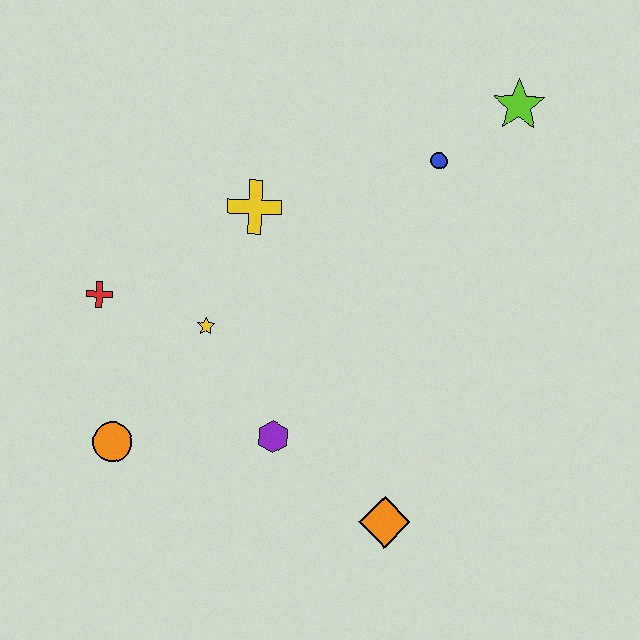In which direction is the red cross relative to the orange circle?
The red cross is above the orange circle.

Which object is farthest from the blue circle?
The orange circle is farthest from the blue circle.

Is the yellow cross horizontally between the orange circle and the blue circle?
Yes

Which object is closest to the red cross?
The yellow star is closest to the red cross.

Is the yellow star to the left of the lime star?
Yes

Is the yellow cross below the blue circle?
Yes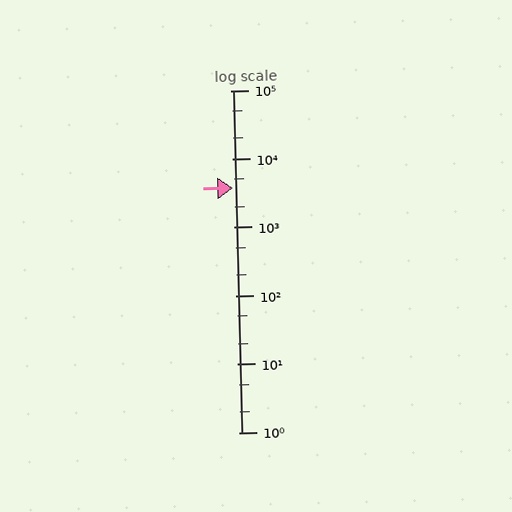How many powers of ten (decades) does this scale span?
The scale spans 5 decades, from 1 to 100000.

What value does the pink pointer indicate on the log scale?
The pointer indicates approximately 3800.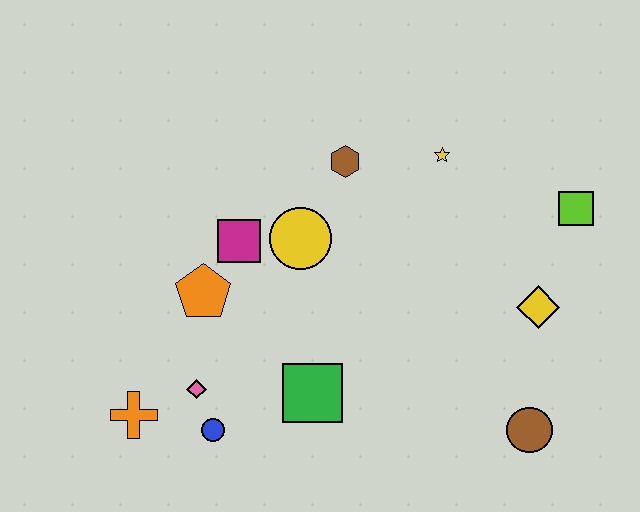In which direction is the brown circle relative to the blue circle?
The brown circle is to the right of the blue circle.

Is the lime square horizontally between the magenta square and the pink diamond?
No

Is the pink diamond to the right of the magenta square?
No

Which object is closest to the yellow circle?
The magenta square is closest to the yellow circle.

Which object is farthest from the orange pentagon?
The lime square is farthest from the orange pentagon.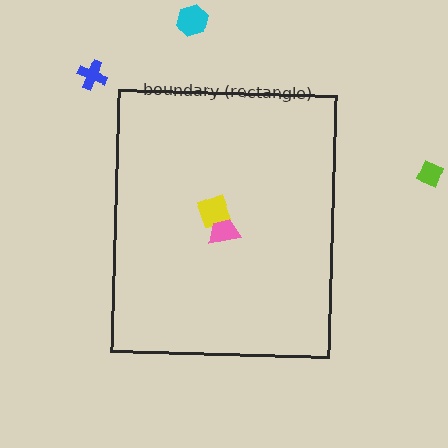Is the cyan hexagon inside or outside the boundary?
Outside.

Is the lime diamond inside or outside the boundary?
Outside.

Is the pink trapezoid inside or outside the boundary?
Inside.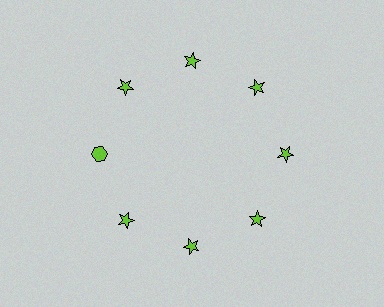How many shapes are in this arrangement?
There are 8 shapes arranged in a ring pattern.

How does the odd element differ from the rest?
It has a different shape: hexagon instead of star.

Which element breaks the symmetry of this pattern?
The lime hexagon at roughly the 9 o'clock position breaks the symmetry. All other shapes are lime stars.